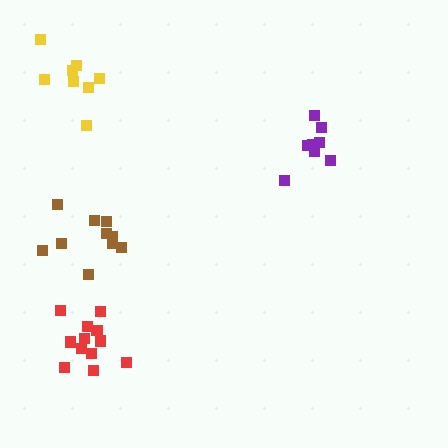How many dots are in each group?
Group 1: 8 dots, Group 2: 8 dots, Group 3: 10 dots, Group 4: 12 dots (38 total).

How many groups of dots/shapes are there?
There are 4 groups.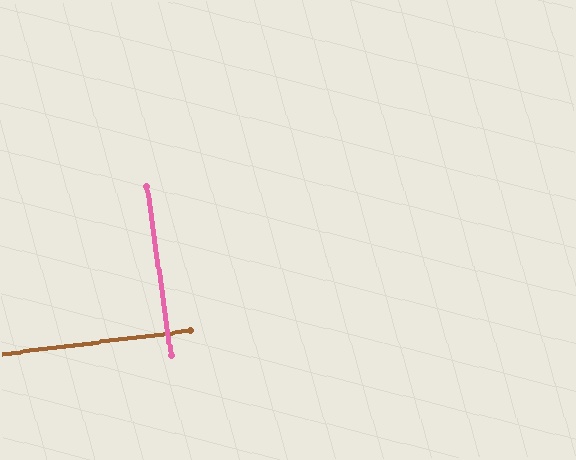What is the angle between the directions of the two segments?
Approximately 89 degrees.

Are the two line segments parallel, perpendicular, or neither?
Perpendicular — they meet at approximately 89°.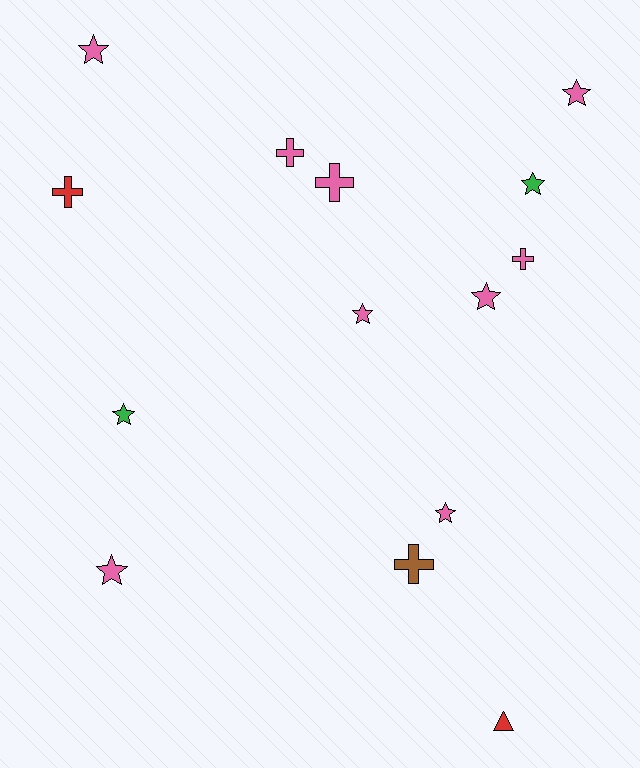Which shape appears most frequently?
Star, with 8 objects.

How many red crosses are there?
There is 1 red cross.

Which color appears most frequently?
Pink, with 9 objects.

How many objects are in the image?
There are 14 objects.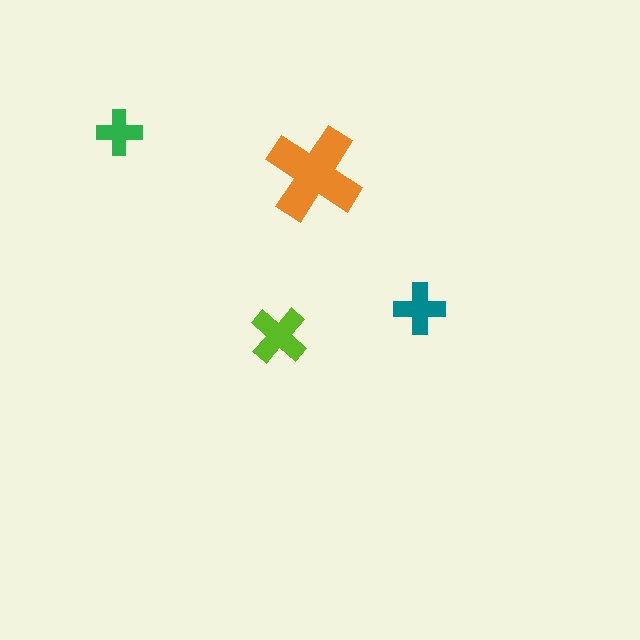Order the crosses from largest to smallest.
the orange one, the lime one, the teal one, the green one.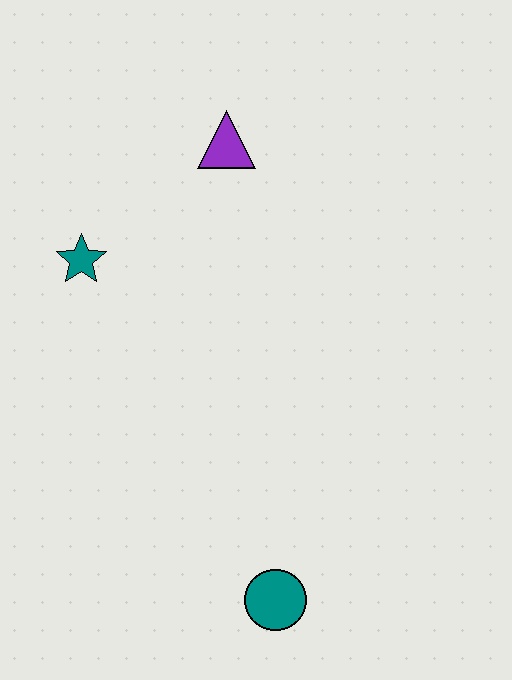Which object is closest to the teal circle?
The teal star is closest to the teal circle.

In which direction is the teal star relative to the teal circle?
The teal star is above the teal circle.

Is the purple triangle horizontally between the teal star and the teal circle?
Yes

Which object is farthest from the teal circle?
The purple triangle is farthest from the teal circle.